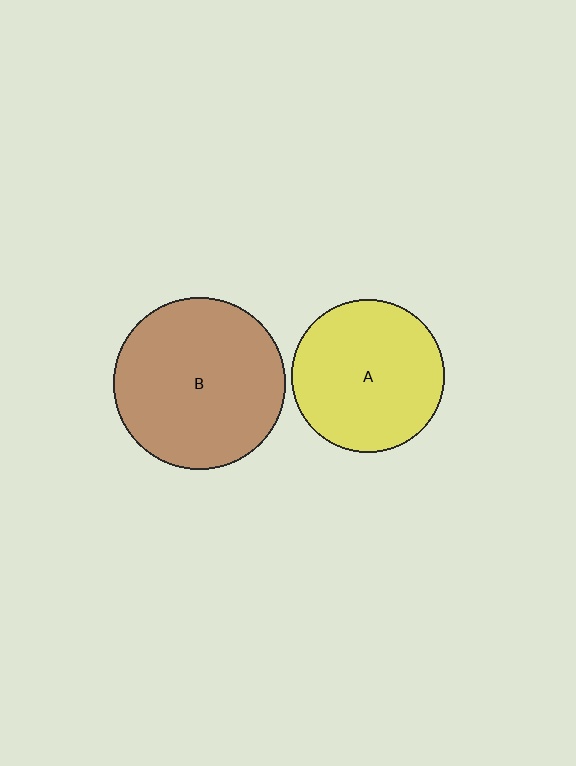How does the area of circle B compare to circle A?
Approximately 1.3 times.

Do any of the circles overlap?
No, none of the circles overlap.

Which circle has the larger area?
Circle B (brown).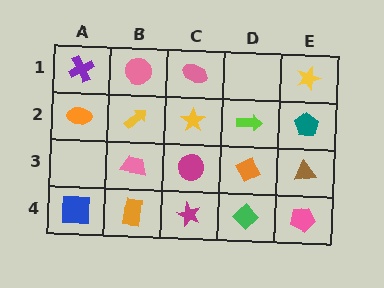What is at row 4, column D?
A green diamond.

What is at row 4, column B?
An orange rectangle.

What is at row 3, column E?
A brown triangle.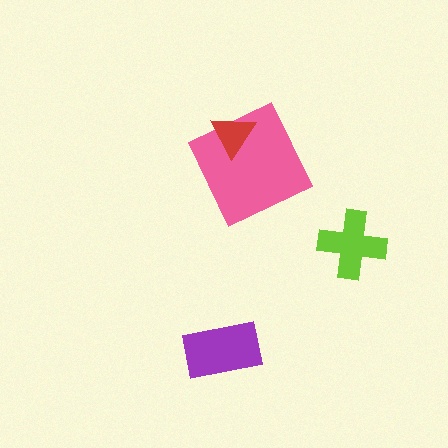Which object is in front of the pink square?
The red triangle is in front of the pink square.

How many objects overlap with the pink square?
1 object overlaps with the pink square.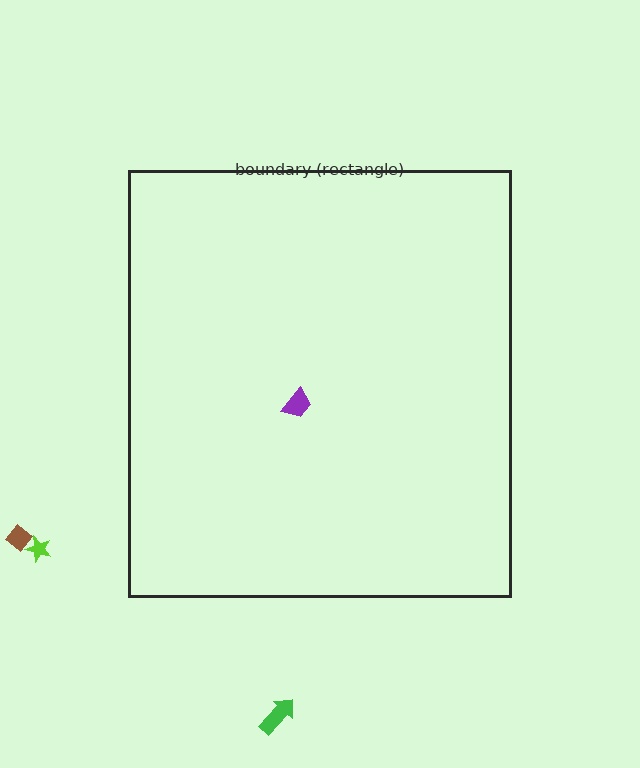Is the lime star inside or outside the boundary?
Outside.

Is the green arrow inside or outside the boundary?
Outside.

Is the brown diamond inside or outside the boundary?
Outside.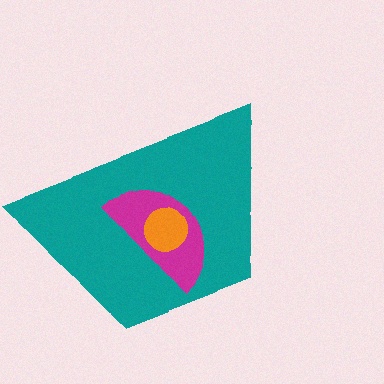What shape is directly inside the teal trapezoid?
The magenta semicircle.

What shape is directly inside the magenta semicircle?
The orange circle.